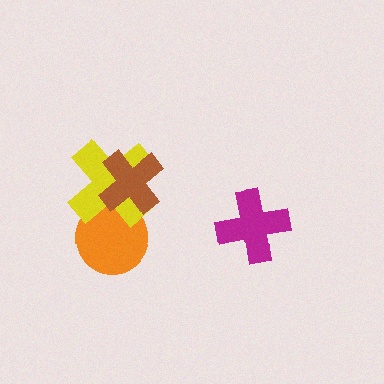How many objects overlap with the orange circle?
2 objects overlap with the orange circle.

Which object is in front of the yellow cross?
The brown cross is in front of the yellow cross.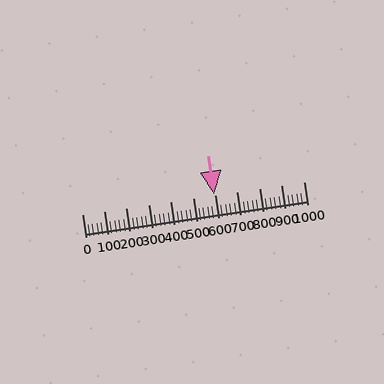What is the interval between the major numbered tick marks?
The major tick marks are spaced 100 units apart.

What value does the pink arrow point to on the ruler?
The pink arrow points to approximately 598.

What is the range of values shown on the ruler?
The ruler shows values from 0 to 1000.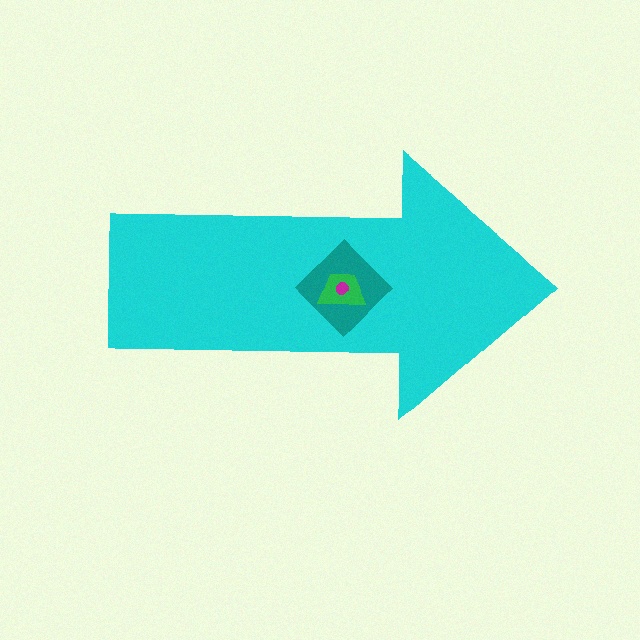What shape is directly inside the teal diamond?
The green trapezoid.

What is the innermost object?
The magenta circle.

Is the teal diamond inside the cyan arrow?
Yes.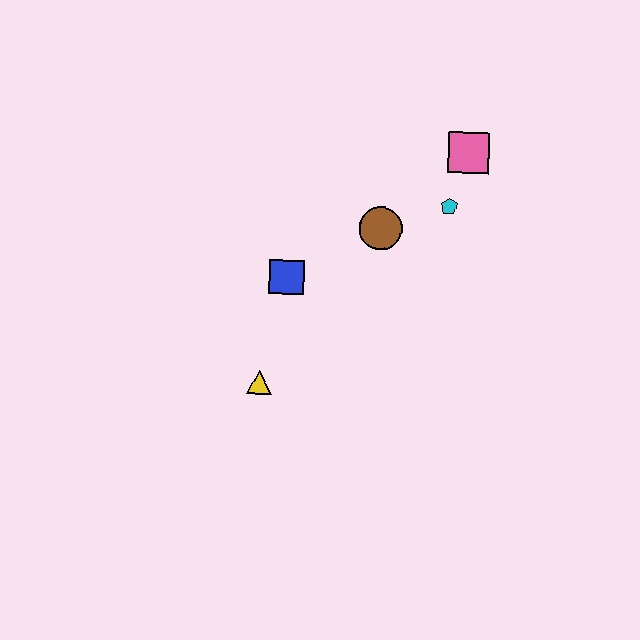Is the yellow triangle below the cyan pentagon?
Yes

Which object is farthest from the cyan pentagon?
The yellow triangle is farthest from the cyan pentagon.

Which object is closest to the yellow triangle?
The blue square is closest to the yellow triangle.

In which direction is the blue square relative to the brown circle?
The blue square is to the left of the brown circle.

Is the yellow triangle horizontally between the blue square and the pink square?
No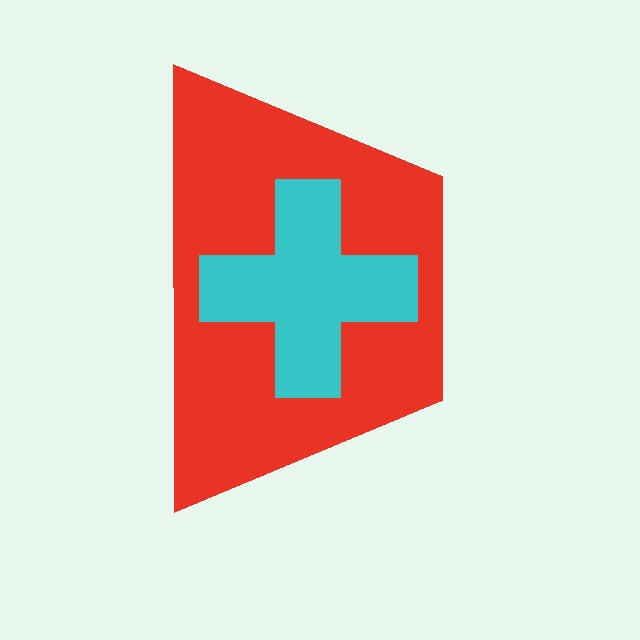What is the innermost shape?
The cyan cross.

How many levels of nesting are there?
2.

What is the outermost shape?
The red trapezoid.